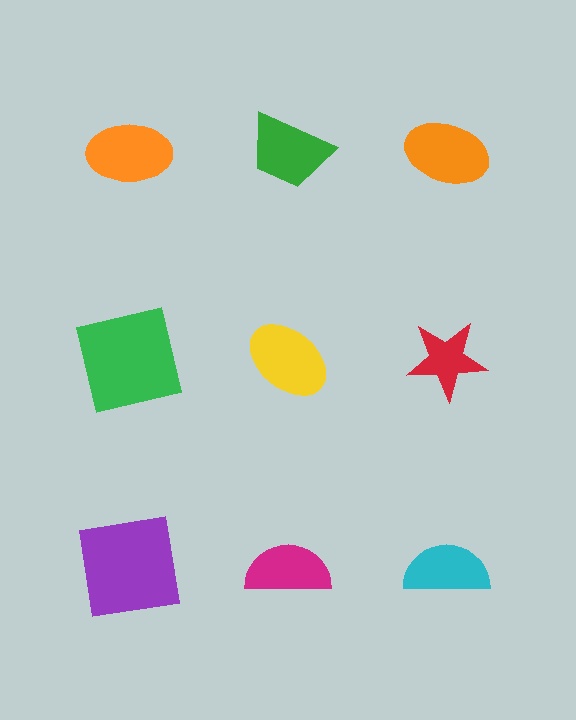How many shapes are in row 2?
3 shapes.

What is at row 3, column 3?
A cyan semicircle.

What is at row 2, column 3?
A red star.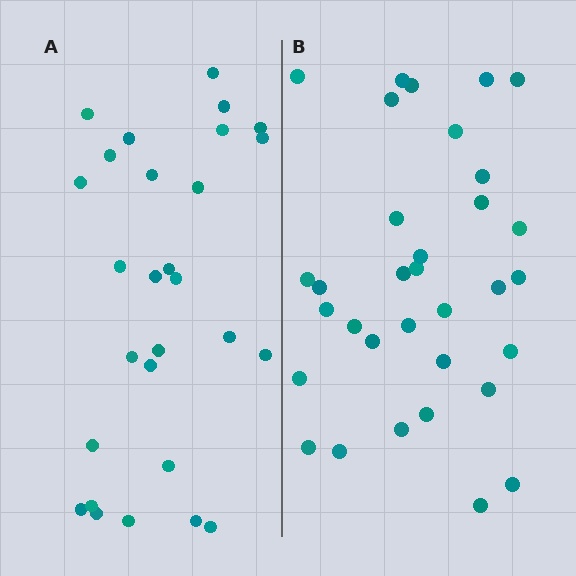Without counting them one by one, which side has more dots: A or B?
Region B (the right region) has more dots.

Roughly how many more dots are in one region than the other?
Region B has about 5 more dots than region A.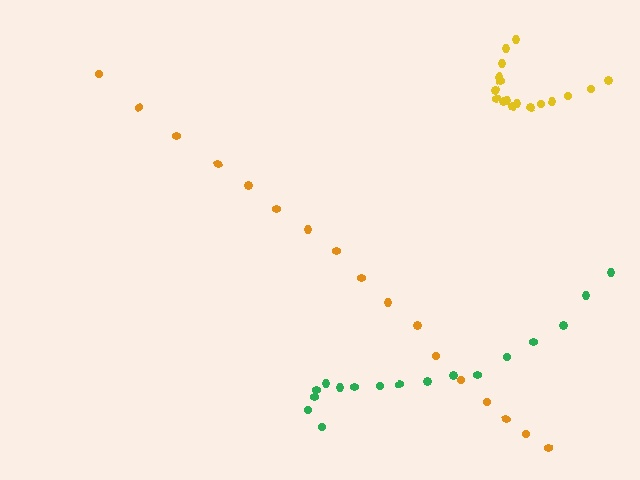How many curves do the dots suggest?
There are 3 distinct paths.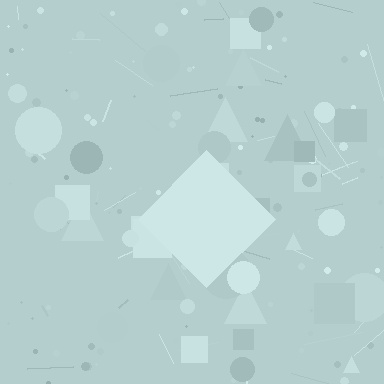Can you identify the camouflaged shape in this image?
The camouflaged shape is a diamond.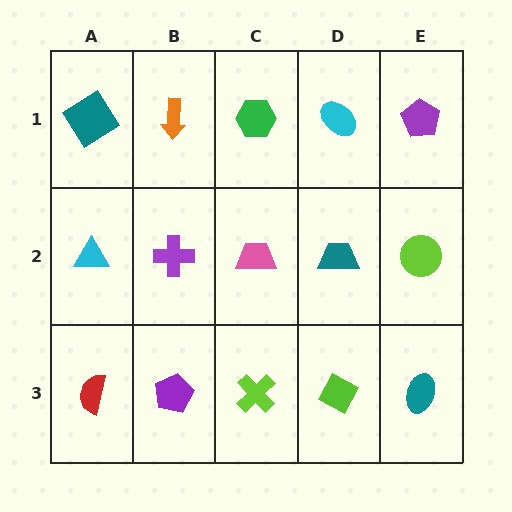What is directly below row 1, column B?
A purple cross.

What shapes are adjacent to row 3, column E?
A lime circle (row 2, column E), a lime diamond (row 3, column D).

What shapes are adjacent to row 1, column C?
A pink trapezoid (row 2, column C), an orange arrow (row 1, column B), a cyan ellipse (row 1, column D).